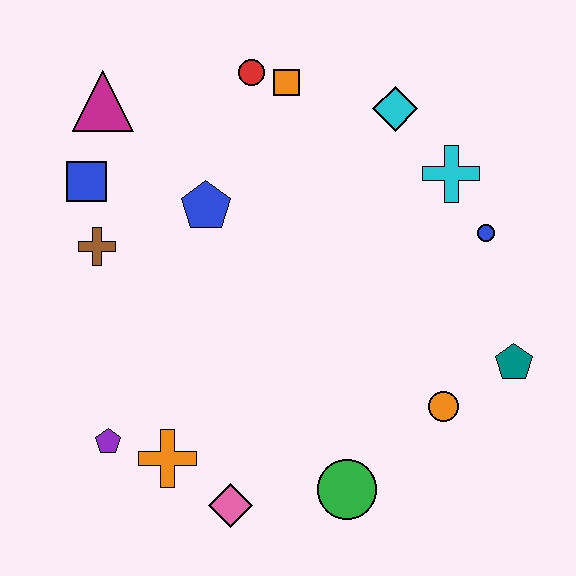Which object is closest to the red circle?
The orange square is closest to the red circle.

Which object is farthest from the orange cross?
The cyan diamond is farthest from the orange cross.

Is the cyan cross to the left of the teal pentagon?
Yes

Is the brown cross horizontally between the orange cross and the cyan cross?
No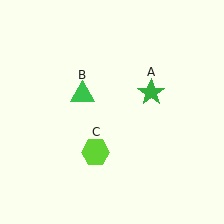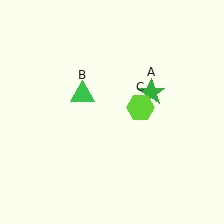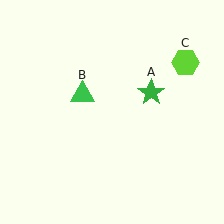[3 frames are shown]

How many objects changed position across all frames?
1 object changed position: lime hexagon (object C).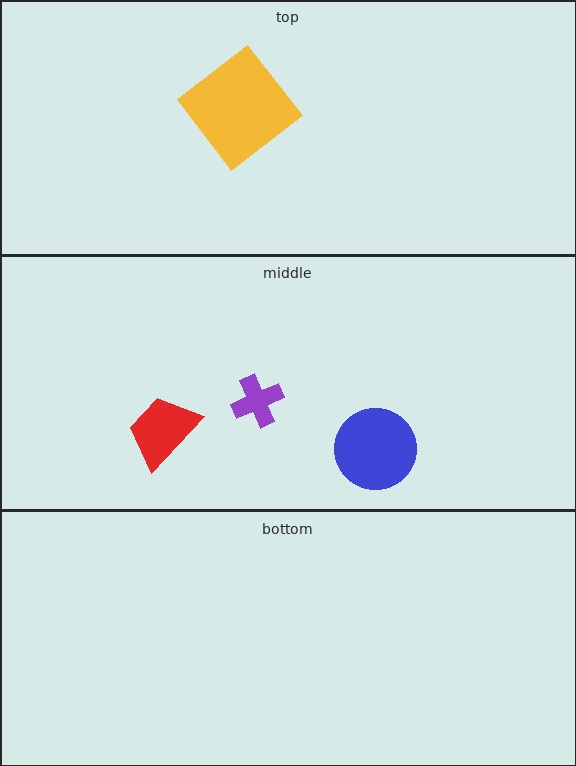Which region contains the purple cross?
The middle region.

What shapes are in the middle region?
The purple cross, the red trapezoid, the blue circle.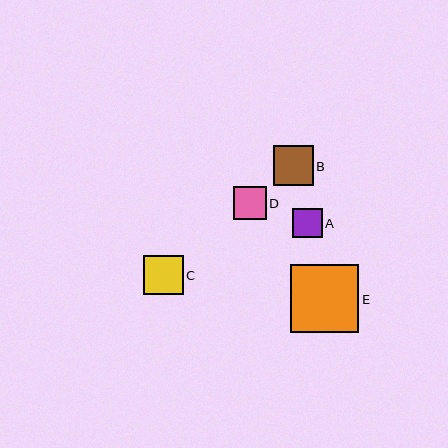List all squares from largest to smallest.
From largest to smallest: E, B, C, D, A.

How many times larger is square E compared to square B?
Square E is approximately 1.7 times the size of square B.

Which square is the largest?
Square E is the largest with a size of approximately 69 pixels.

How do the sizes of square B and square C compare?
Square B and square C are approximately the same size.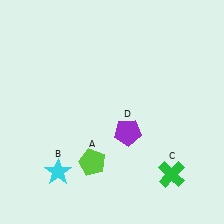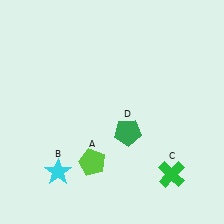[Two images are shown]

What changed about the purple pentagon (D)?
In Image 1, D is purple. In Image 2, it changed to green.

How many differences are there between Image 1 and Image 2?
There is 1 difference between the two images.